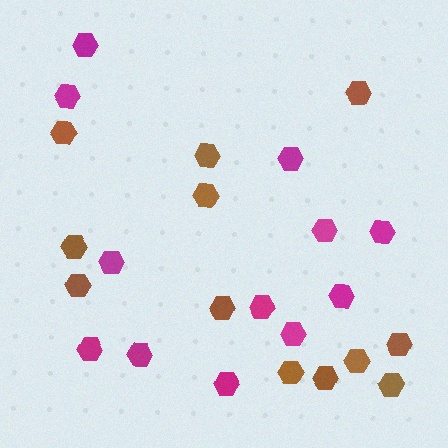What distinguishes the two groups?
There are 2 groups: one group of magenta hexagons (12) and one group of brown hexagons (12).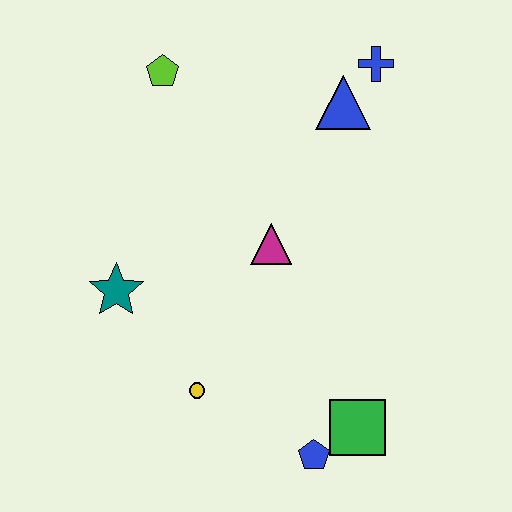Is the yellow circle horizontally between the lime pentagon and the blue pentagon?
Yes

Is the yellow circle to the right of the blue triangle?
No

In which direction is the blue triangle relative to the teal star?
The blue triangle is to the right of the teal star.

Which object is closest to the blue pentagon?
The green square is closest to the blue pentagon.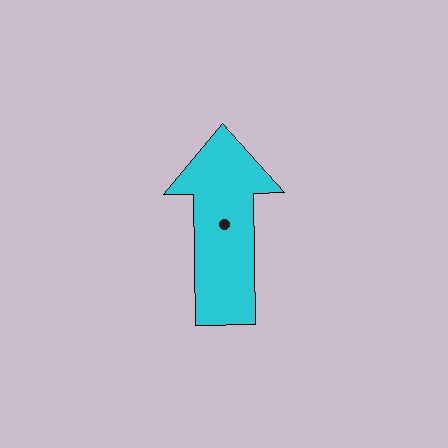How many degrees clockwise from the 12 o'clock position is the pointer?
Approximately 359 degrees.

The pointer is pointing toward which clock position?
Roughly 12 o'clock.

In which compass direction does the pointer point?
North.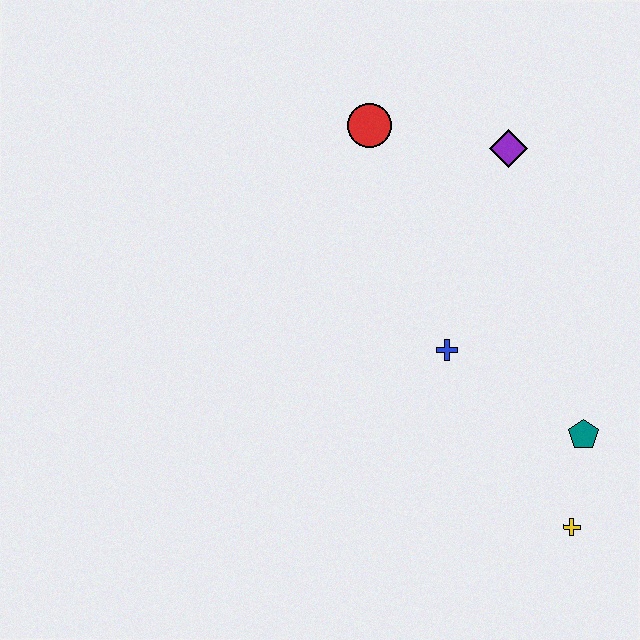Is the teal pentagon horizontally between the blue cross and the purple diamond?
No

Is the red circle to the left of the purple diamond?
Yes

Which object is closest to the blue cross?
The teal pentagon is closest to the blue cross.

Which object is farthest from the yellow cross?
The red circle is farthest from the yellow cross.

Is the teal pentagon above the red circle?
No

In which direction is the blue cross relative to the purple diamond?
The blue cross is below the purple diamond.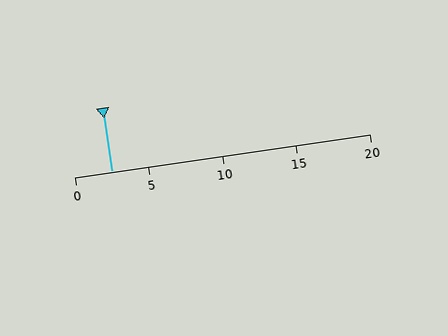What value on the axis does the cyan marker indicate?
The marker indicates approximately 2.5.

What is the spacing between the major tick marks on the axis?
The major ticks are spaced 5 apart.